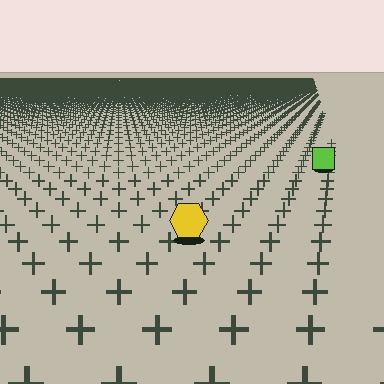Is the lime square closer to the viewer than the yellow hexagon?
No. The yellow hexagon is closer — you can tell from the texture gradient: the ground texture is coarser near it.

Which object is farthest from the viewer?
The lime square is farthest from the viewer. It appears smaller and the ground texture around it is denser.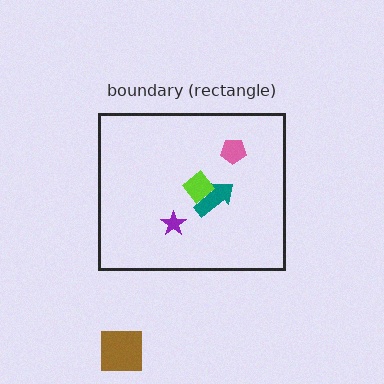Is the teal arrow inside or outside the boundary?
Inside.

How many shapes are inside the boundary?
4 inside, 1 outside.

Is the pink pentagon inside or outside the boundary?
Inside.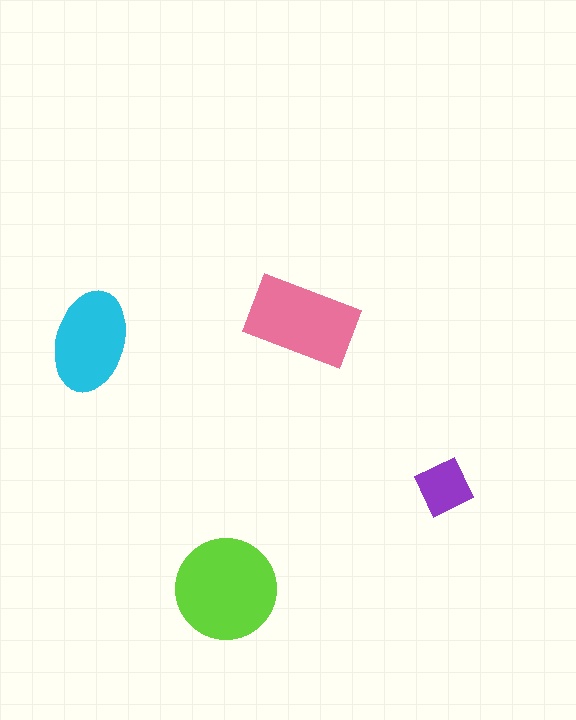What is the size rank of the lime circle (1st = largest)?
1st.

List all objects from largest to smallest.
The lime circle, the pink rectangle, the cyan ellipse, the purple diamond.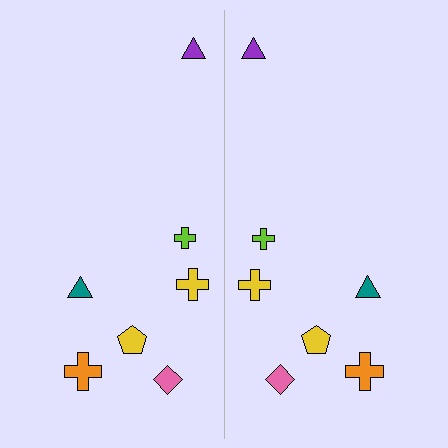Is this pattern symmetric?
Yes, this pattern has bilateral (reflection) symmetry.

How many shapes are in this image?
There are 14 shapes in this image.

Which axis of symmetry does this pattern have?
The pattern has a vertical axis of symmetry running through the center of the image.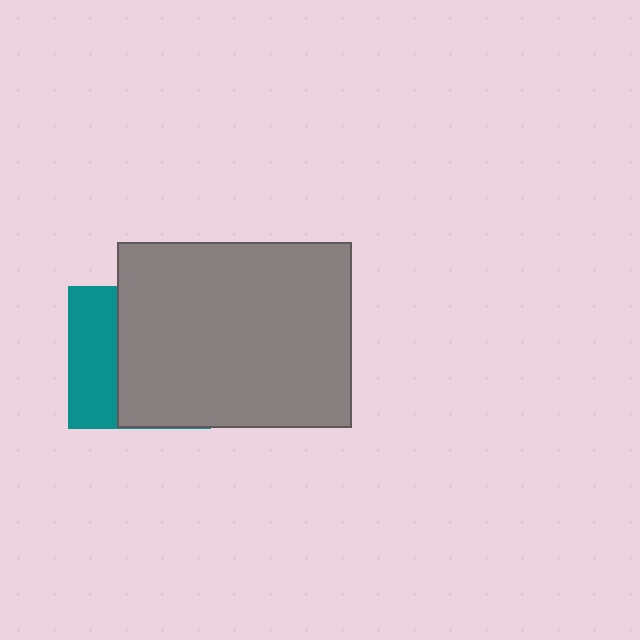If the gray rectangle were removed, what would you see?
You would see the complete teal square.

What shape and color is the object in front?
The object in front is a gray rectangle.